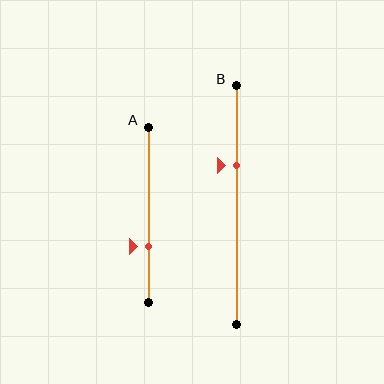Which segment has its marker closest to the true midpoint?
Segment B has its marker closest to the true midpoint.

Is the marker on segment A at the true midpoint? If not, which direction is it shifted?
No, the marker on segment A is shifted downward by about 18% of the segment length.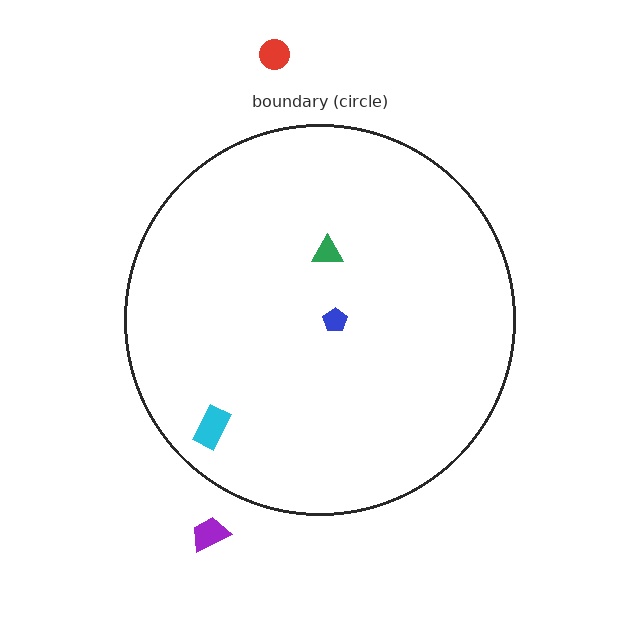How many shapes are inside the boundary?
3 inside, 2 outside.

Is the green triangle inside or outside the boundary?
Inside.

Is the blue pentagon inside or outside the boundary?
Inside.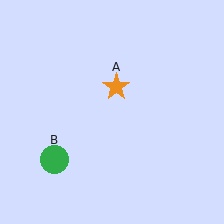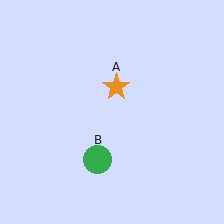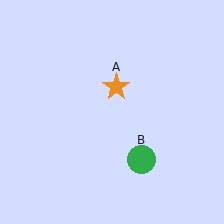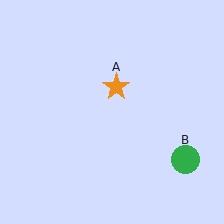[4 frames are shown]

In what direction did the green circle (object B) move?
The green circle (object B) moved right.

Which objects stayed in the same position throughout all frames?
Orange star (object A) remained stationary.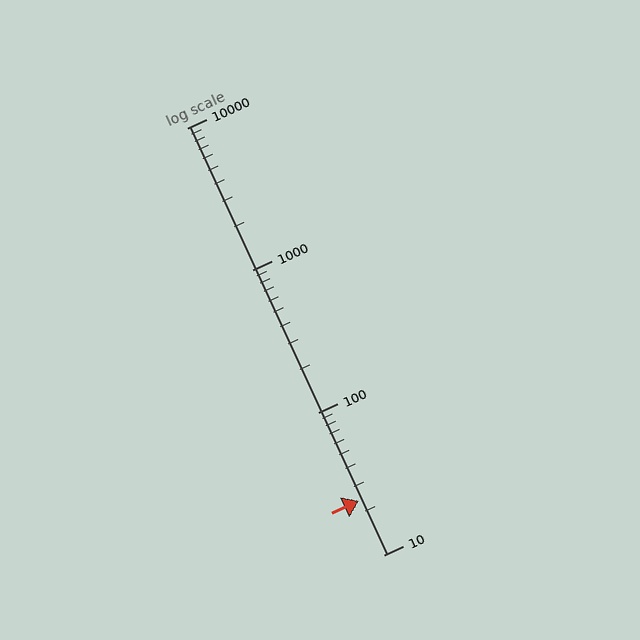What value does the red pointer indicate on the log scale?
The pointer indicates approximately 24.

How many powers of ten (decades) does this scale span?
The scale spans 3 decades, from 10 to 10000.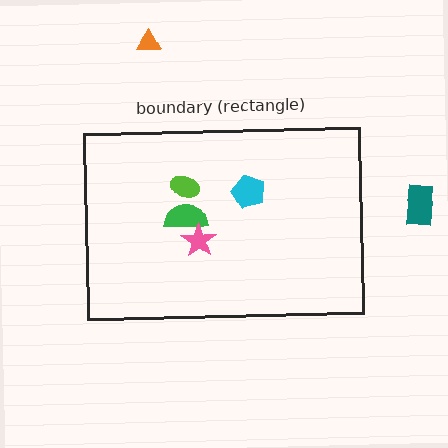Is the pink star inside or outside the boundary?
Inside.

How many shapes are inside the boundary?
4 inside, 2 outside.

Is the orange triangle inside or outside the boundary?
Outside.